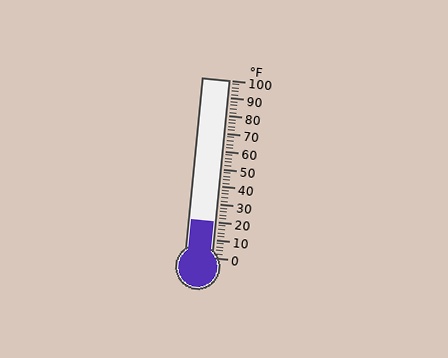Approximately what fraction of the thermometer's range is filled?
The thermometer is filled to approximately 20% of its range.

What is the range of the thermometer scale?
The thermometer scale ranges from 0°F to 100°F.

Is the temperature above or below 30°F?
The temperature is below 30°F.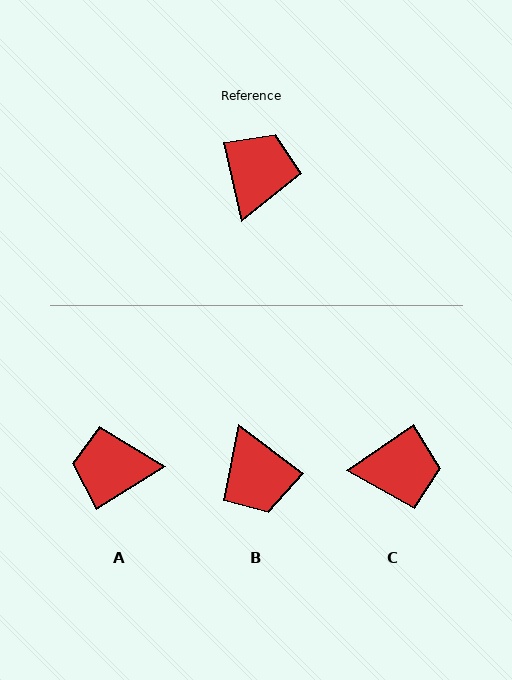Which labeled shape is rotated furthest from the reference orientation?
B, about 140 degrees away.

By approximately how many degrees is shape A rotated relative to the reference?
Approximately 110 degrees counter-clockwise.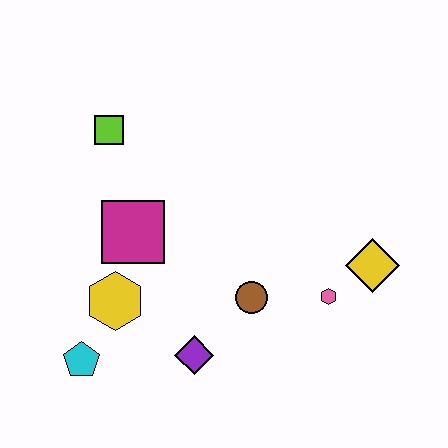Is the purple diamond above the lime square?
No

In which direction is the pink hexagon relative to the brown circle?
The pink hexagon is to the right of the brown circle.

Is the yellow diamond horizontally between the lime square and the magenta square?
No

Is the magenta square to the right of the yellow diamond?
No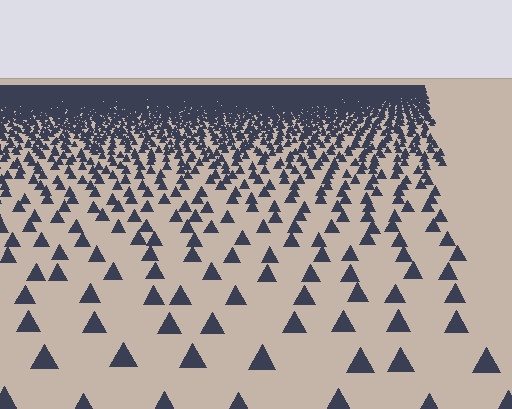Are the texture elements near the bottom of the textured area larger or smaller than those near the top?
Larger. Near the bottom, elements are closer to the viewer and appear at a bigger on-screen size.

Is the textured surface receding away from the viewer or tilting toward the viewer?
The surface is receding away from the viewer. Texture elements get smaller and denser toward the top.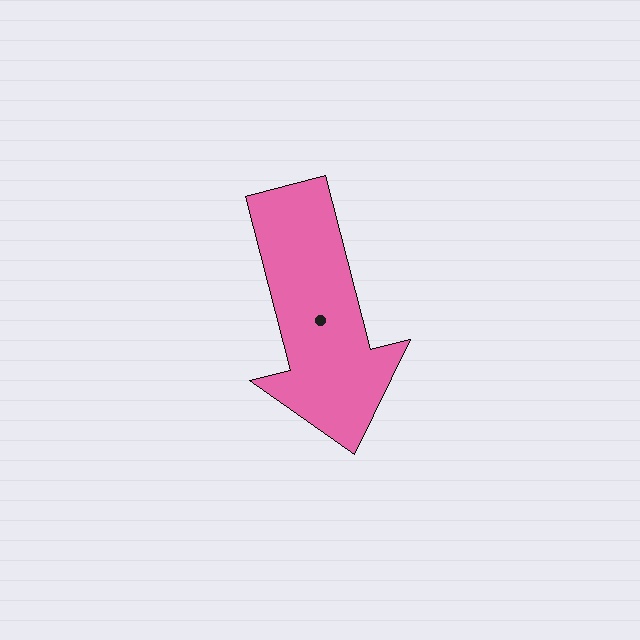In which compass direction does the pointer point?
South.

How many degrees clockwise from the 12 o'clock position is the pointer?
Approximately 166 degrees.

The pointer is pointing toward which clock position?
Roughly 6 o'clock.